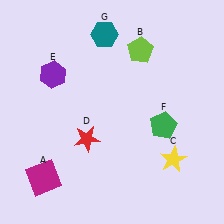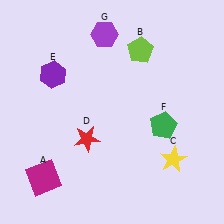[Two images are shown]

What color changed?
The hexagon (G) changed from teal in Image 1 to purple in Image 2.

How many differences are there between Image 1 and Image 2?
There is 1 difference between the two images.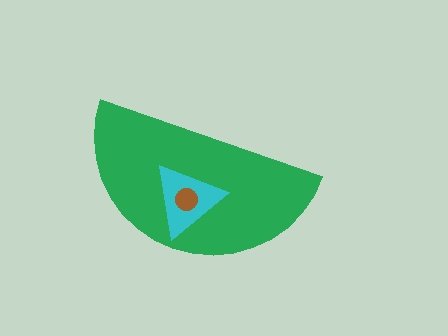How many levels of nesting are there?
3.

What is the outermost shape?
The green semicircle.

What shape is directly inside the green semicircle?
The cyan triangle.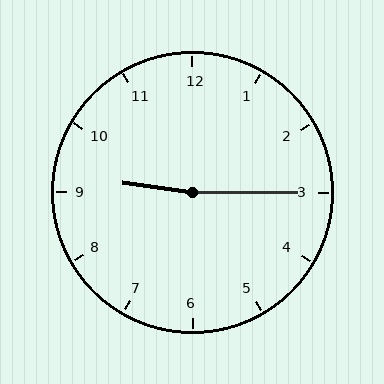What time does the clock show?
9:15.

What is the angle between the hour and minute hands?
Approximately 172 degrees.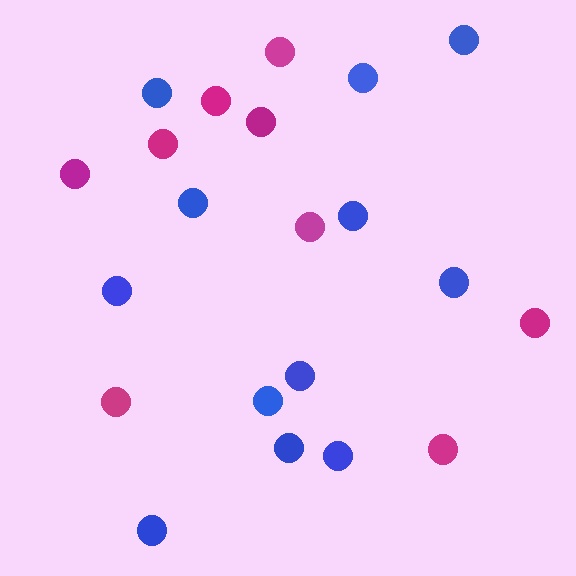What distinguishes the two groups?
There are 2 groups: one group of blue circles (12) and one group of magenta circles (9).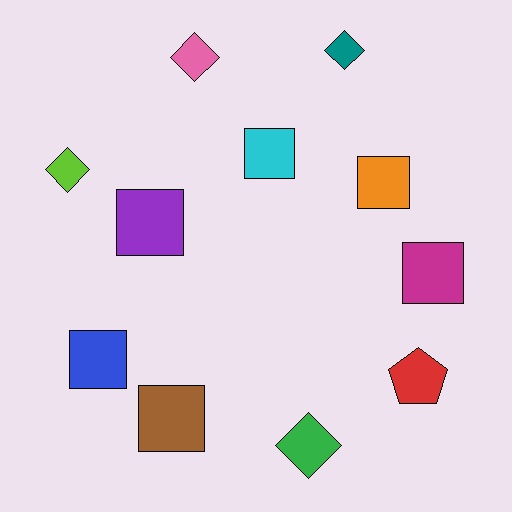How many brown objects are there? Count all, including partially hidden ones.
There is 1 brown object.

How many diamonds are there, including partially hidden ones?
There are 4 diamonds.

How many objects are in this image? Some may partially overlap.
There are 11 objects.